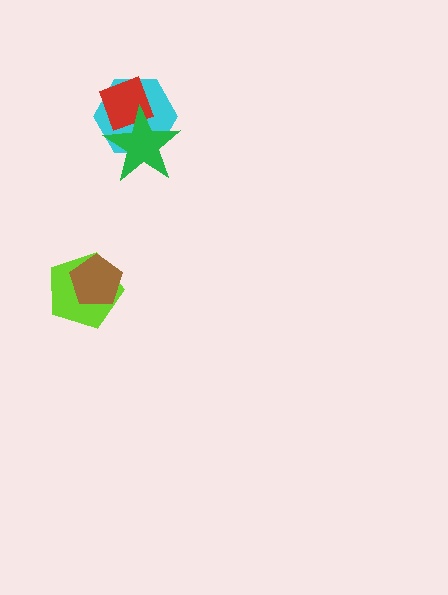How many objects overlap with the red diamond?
2 objects overlap with the red diamond.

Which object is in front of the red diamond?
The green star is in front of the red diamond.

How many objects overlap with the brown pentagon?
1 object overlaps with the brown pentagon.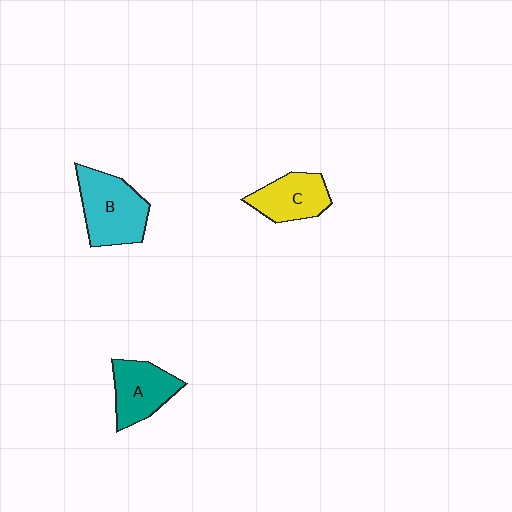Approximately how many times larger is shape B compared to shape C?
Approximately 1.4 times.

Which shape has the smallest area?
Shape C (yellow).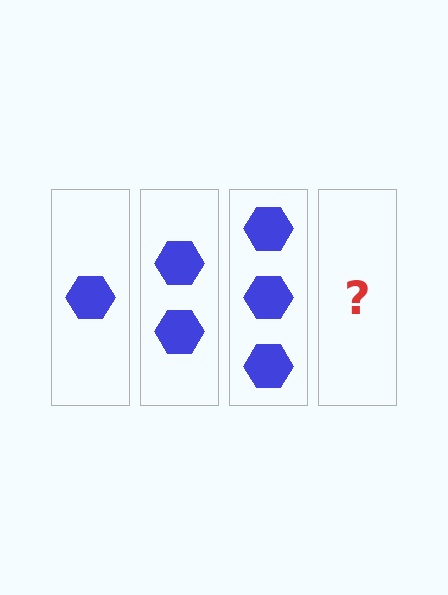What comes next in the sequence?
The next element should be 4 hexagons.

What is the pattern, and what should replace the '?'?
The pattern is that each step adds one more hexagon. The '?' should be 4 hexagons.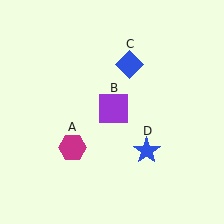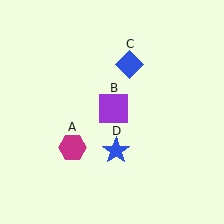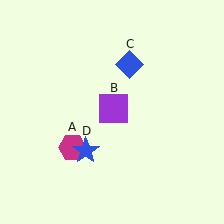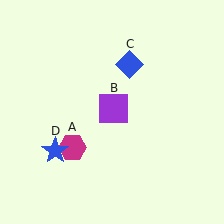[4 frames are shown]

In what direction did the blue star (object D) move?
The blue star (object D) moved left.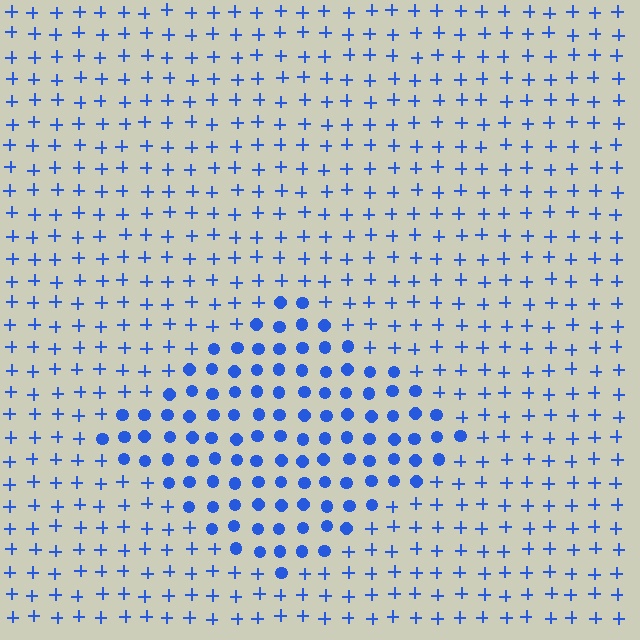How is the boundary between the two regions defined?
The boundary is defined by a change in element shape: circles inside vs. plus signs outside. All elements share the same color and spacing.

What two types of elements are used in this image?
The image uses circles inside the diamond region and plus signs outside it.